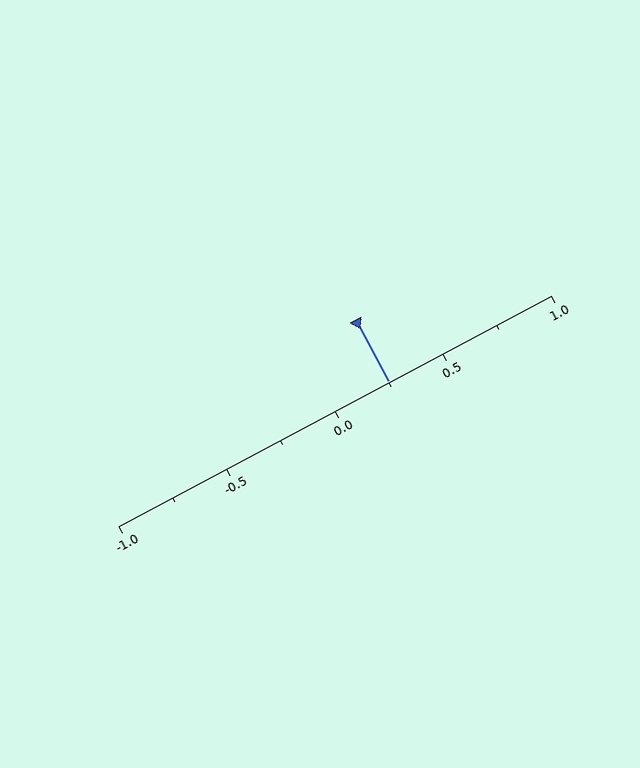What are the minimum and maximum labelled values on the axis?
The axis runs from -1.0 to 1.0.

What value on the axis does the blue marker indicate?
The marker indicates approximately 0.25.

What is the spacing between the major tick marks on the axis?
The major ticks are spaced 0.5 apart.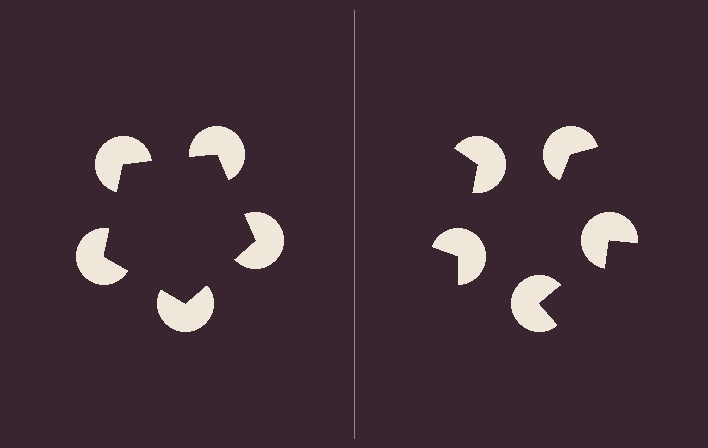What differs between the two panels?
The pac-man discs are positioned identically on both sides; only the wedge orientations differ. On the left they align to a pentagon; on the right they are misaligned.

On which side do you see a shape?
An illusory pentagon appears on the left side. On the right side the wedge cuts are rotated, so no coherent shape forms.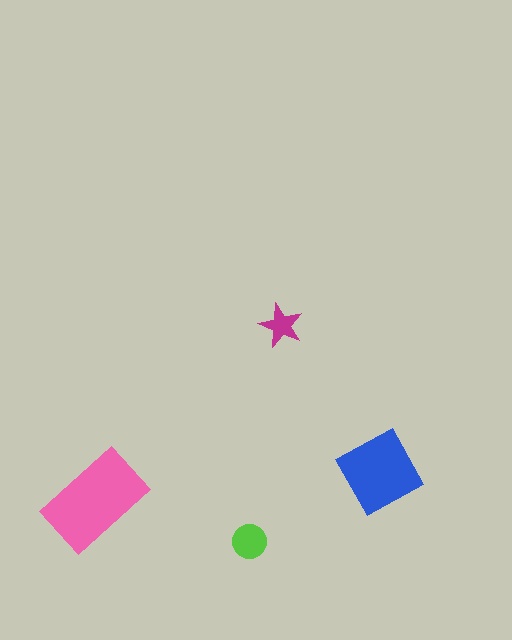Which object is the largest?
The pink rectangle.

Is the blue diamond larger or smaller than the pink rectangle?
Smaller.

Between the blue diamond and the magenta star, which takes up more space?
The blue diamond.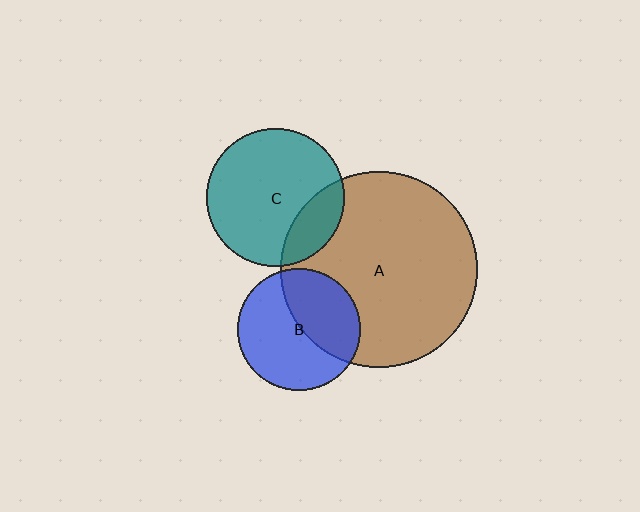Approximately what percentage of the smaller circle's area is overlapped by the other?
Approximately 40%.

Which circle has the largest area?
Circle A (brown).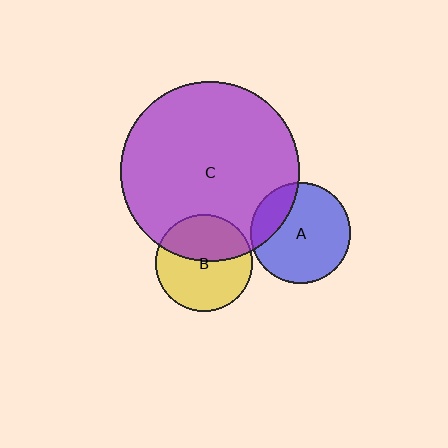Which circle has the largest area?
Circle C (purple).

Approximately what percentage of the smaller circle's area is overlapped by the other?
Approximately 40%.